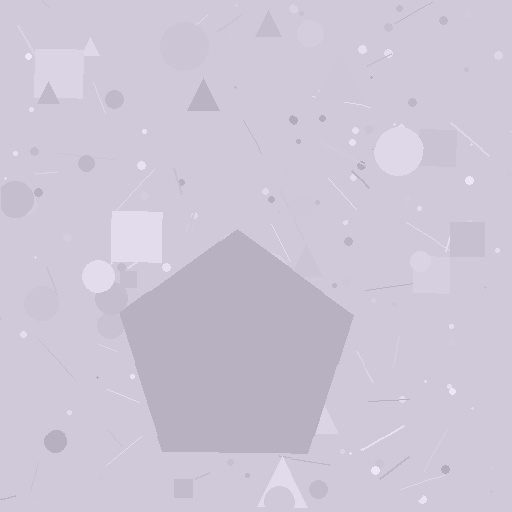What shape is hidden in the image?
A pentagon is hidden in the image.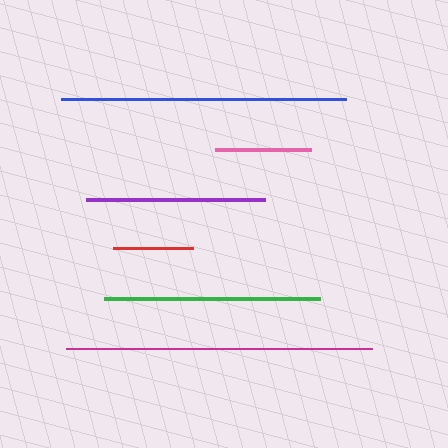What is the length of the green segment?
The green segment is approximately 216 pixels long.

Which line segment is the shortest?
The red line is the shortest at approximately 80 pixels.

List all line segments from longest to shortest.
From longest to shortest: magenta, blue, green, purple, pink, red.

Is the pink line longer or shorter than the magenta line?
The magenta line is longer than the pink line.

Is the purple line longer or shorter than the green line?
The green line is longer than the purple line.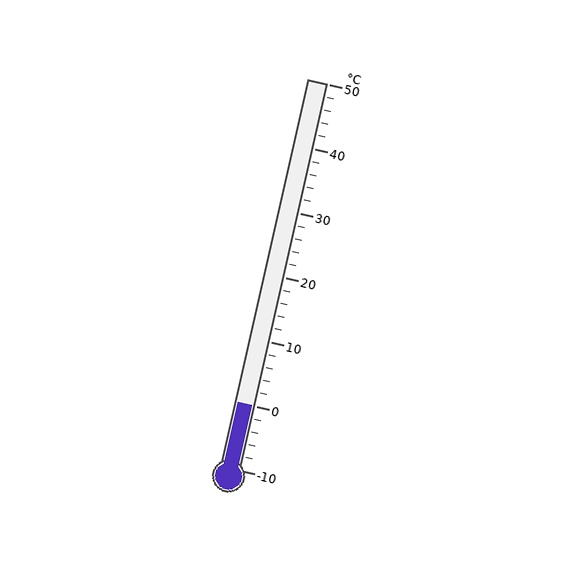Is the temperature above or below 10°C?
The temperature is below 10°C.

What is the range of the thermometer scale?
The thermometer scale ranges from -10°C to 50°C.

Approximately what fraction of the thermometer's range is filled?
The thermometer is filled to approximately 15% of its range.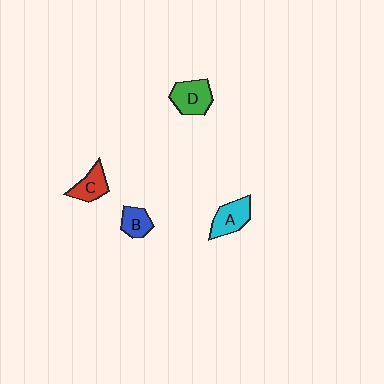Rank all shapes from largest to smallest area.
From largest to smallest: D (green), A (cyan), C (red), B (blue).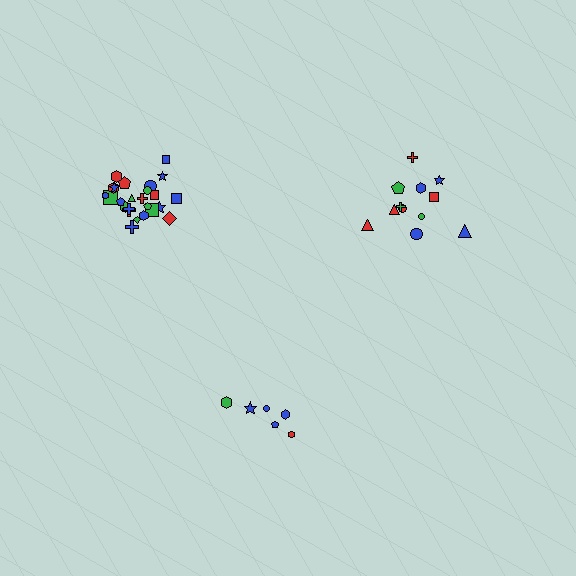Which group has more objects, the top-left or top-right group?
The top-left group.